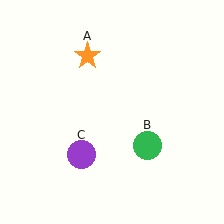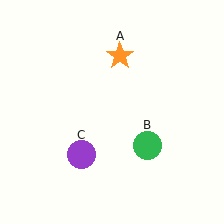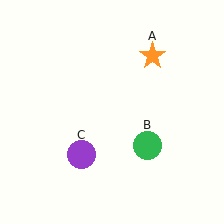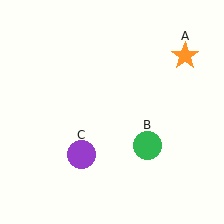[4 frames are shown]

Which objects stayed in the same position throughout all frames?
Green circle (object B) and purple circle (object C) remained stationary.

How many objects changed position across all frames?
1 object changed position: orange star (object A).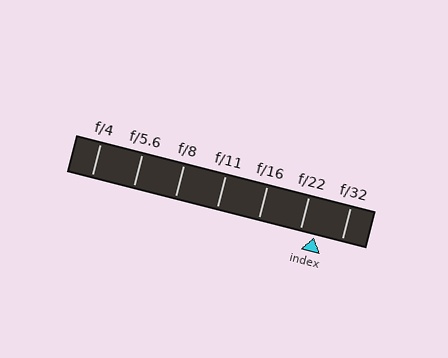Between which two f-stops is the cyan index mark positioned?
The index mark is between f/22 and f/32.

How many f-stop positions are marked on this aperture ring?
There are 7 f-stop positions marked.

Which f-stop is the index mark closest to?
The index mark is closest to f/22.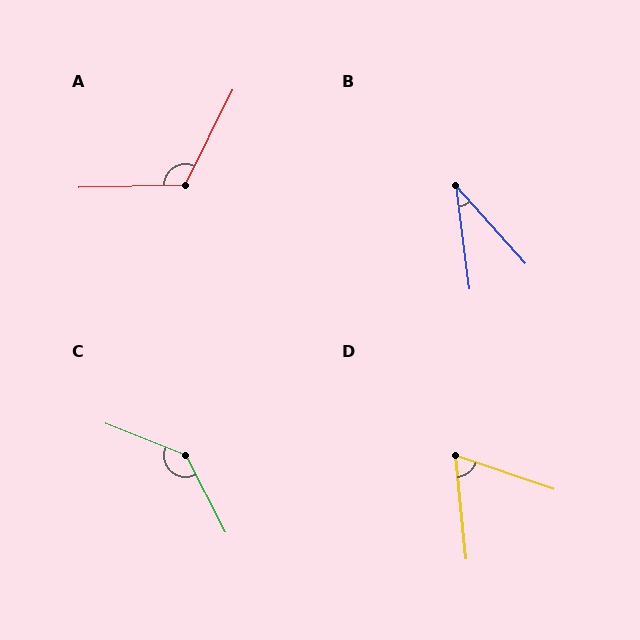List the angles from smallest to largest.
B (35°), D (65°), A (118°), C (139°).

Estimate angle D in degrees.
Approximately 65 degrees.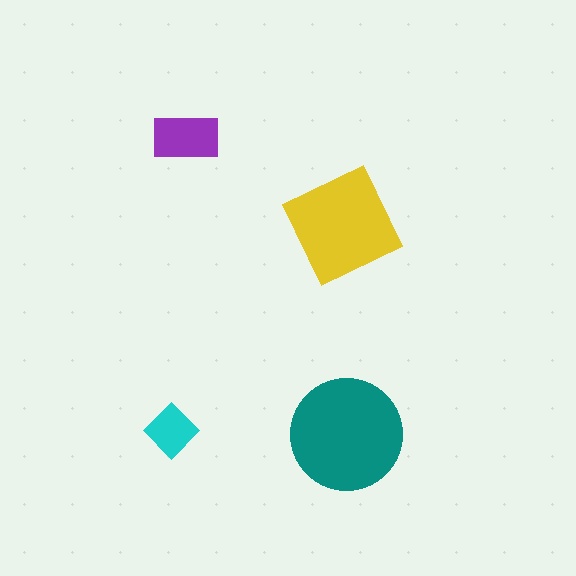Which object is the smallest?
The cyan diamond.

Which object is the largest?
The teal circle.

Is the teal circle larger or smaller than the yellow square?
Larger.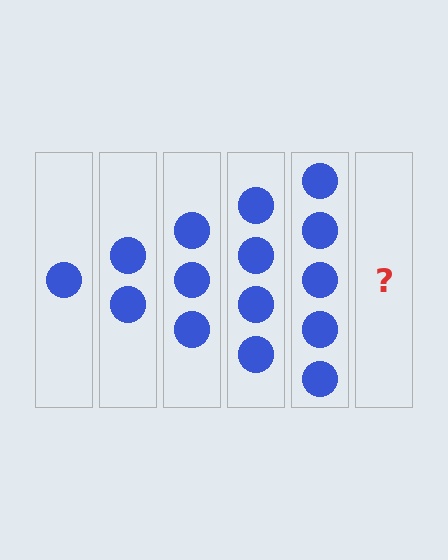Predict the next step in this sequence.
The next step is 6 circles.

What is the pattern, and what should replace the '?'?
The pattern is that each step adds one more circle. The '?' should be 6 circles.